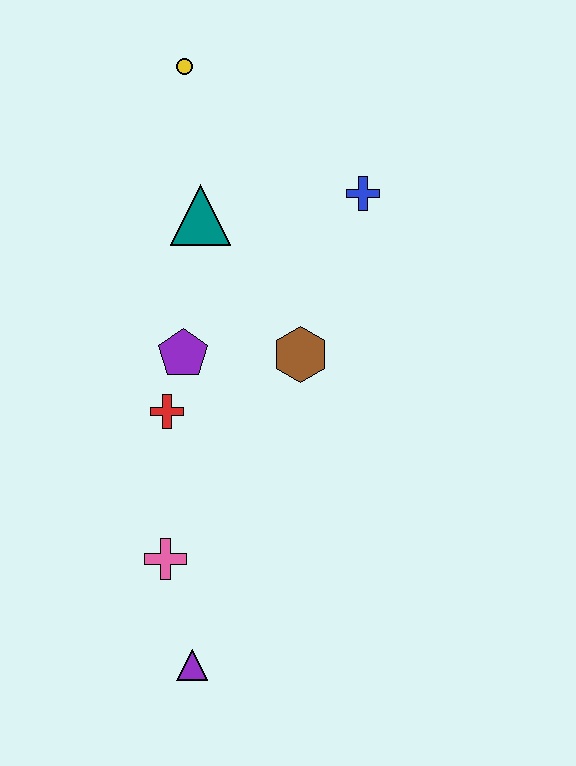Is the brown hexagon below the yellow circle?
Yes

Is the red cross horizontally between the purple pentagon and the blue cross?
No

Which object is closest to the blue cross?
The teal triangle is closest to the blue cross.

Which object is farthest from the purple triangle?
The yellow circle is farthest from the purple triangle.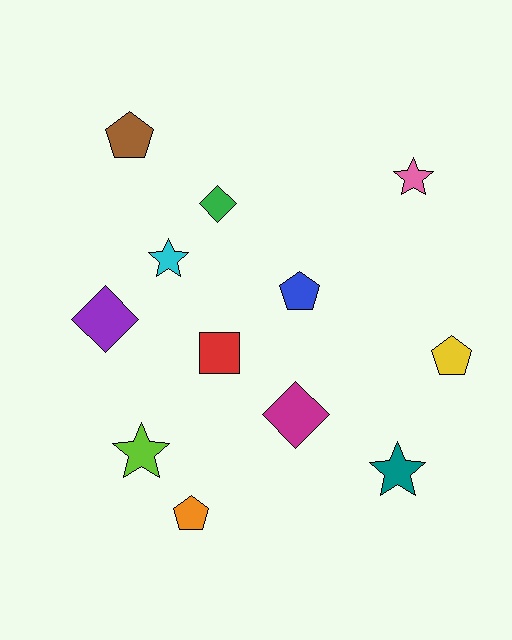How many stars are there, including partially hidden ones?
There are 4 stars.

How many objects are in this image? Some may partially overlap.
There are 12 objects.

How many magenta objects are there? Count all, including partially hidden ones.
There is 1 magenta object.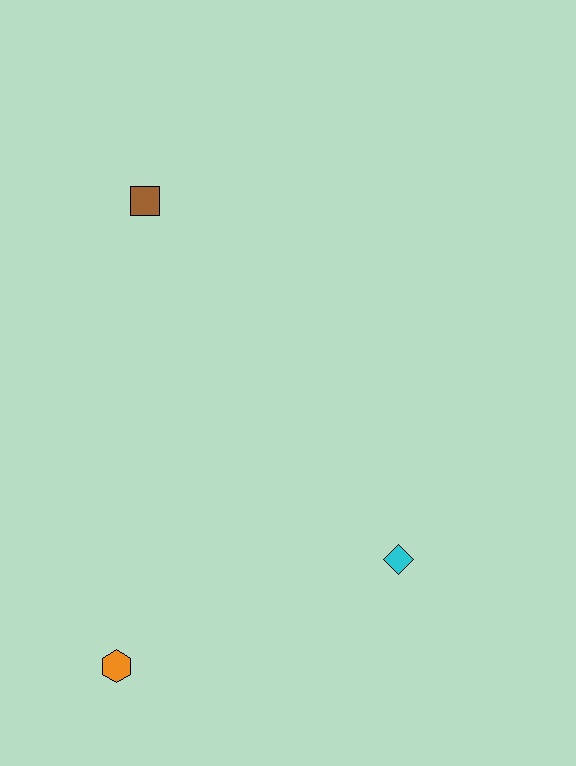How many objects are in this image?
There are 3 objects.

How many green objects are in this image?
There are no green objects.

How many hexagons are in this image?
There is 1 hexagon.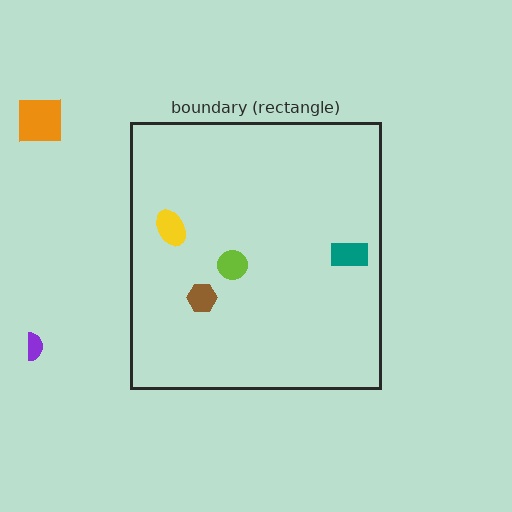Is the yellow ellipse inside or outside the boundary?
Inside.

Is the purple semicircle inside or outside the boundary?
Outside.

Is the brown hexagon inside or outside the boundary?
Inside.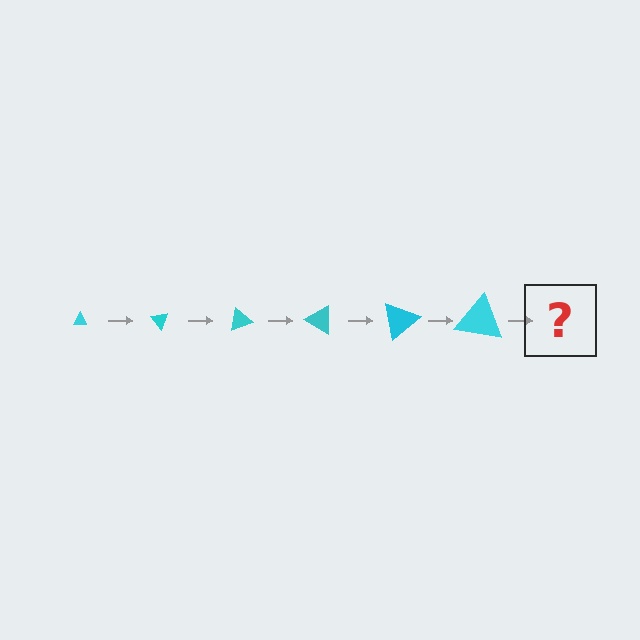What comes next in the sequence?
The next element should be a triangle, larger than the previous one and rotated 300 degrees from the start.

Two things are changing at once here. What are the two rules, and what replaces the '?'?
The two rules are that the triangle grows larger each step and it rotates 50 degrees each step. The '?' should be a triangle, larger than the previous one and rotated 300 degrees from the start.